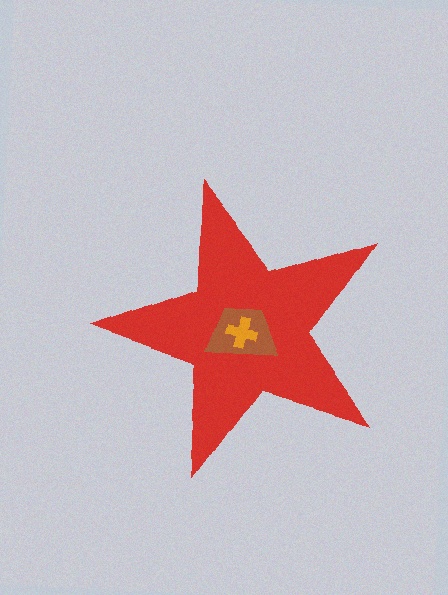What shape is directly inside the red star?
The brown trapezoid.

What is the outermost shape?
The red star.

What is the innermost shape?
The orange cross.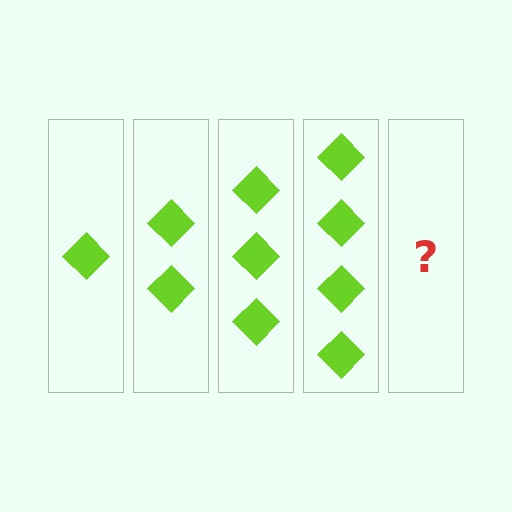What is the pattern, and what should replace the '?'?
The pattern is that each step adds one more diamond. The '?' should be 5 diamonds.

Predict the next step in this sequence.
The next step is 5 diamonds.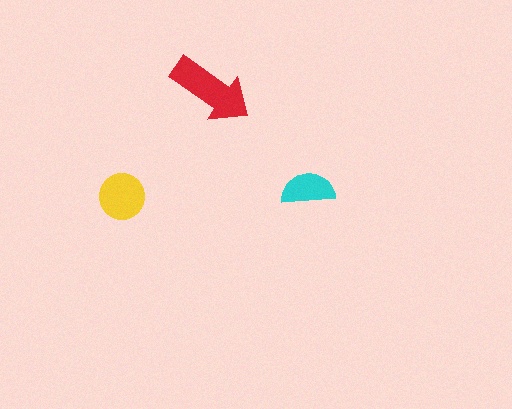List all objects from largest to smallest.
The red arrow, the yellow circle, the cyan semicircle.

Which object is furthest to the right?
The cyan semicircle is rightmost.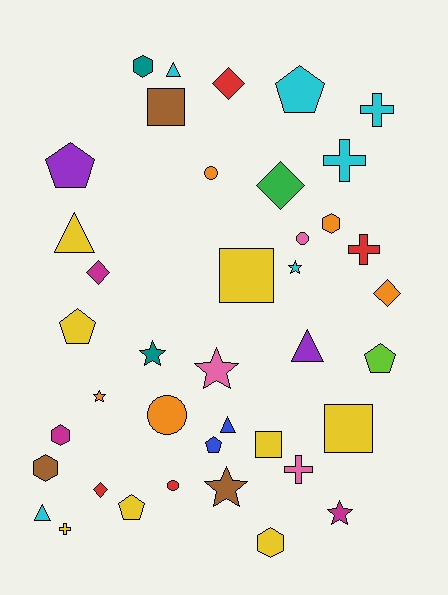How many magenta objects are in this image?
There are 3 magenta objects.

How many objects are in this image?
There are 40 objects.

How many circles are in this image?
There are 4 circles.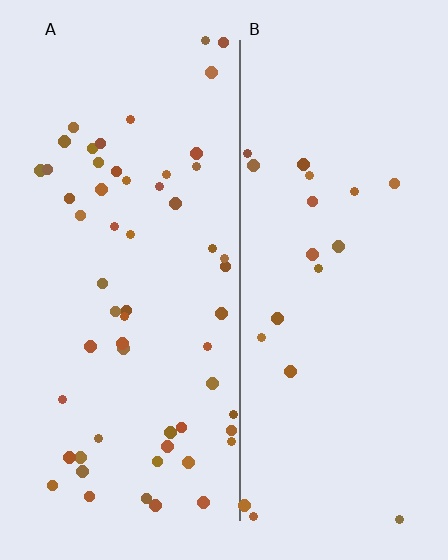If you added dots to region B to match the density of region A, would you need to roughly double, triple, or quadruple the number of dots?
Approximately triple.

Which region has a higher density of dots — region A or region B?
A (the left).